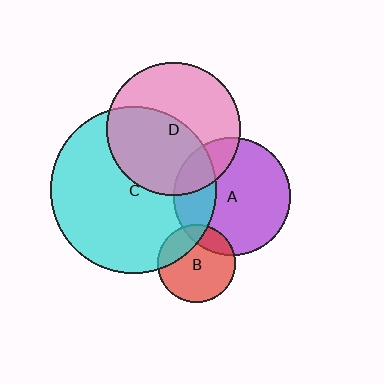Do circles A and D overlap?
Yes.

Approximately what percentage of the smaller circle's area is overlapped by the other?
Approximately 20%.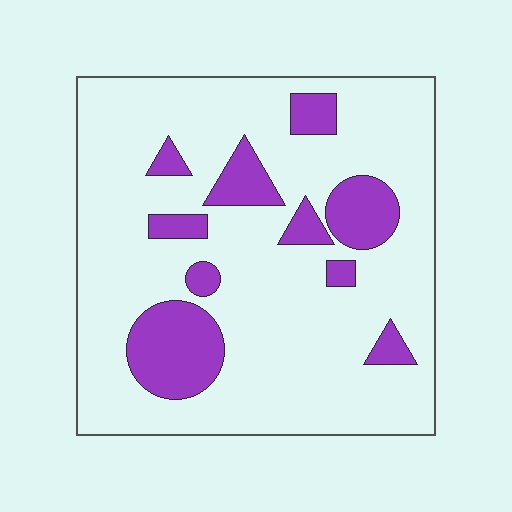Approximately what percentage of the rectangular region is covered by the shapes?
Approximately 20%.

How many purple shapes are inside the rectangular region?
10.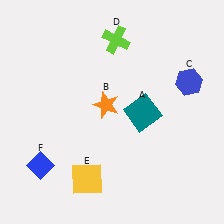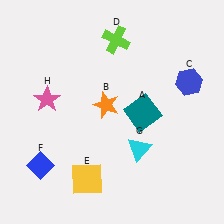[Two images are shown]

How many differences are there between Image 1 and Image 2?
There are 2 differences between the two images.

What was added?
A cyan triangle (G), a pink star (H) were added in Image 2.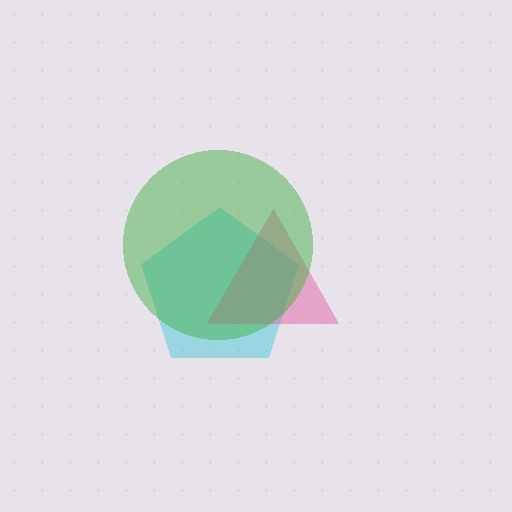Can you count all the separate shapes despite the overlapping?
Yes, there are 3 separate shapes.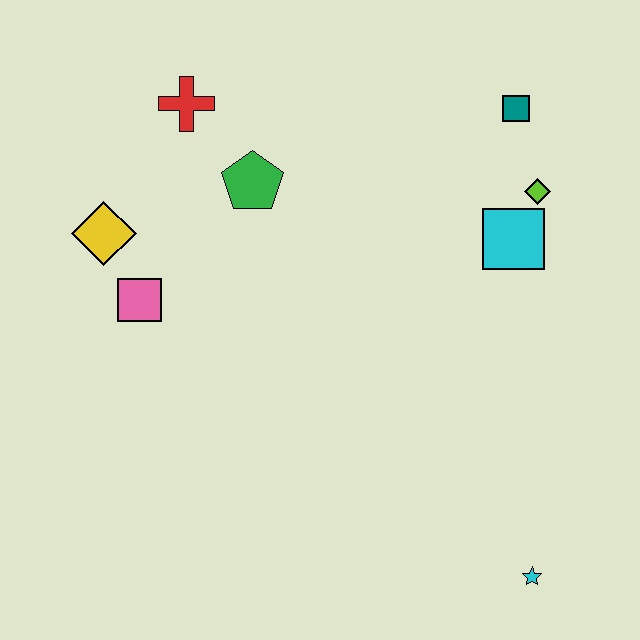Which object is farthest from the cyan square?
The yellow diamond is farthest from the cyan square.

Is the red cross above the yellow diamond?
Yes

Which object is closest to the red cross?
The green pentagon is closest to the red cross.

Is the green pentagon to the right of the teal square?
No